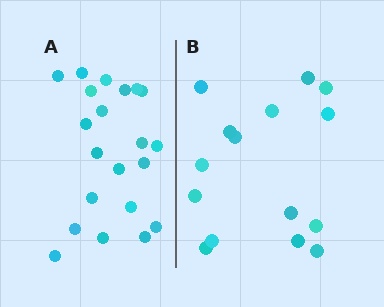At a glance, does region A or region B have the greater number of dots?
Region A (the left region) has more dots.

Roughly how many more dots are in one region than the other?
Region A has about 6 more dots than region B.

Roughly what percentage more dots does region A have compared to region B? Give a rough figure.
About 40% more.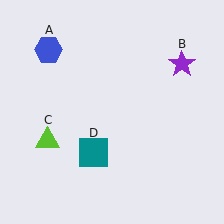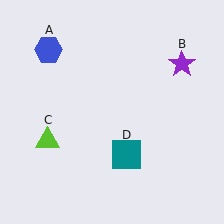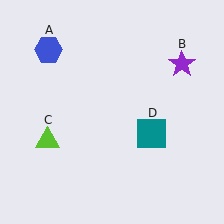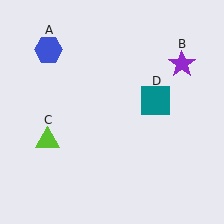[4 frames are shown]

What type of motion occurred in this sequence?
The teal square (object D) rotated counterclockwise around the center of the scene.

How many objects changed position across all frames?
1 object changed position: teal square (object D).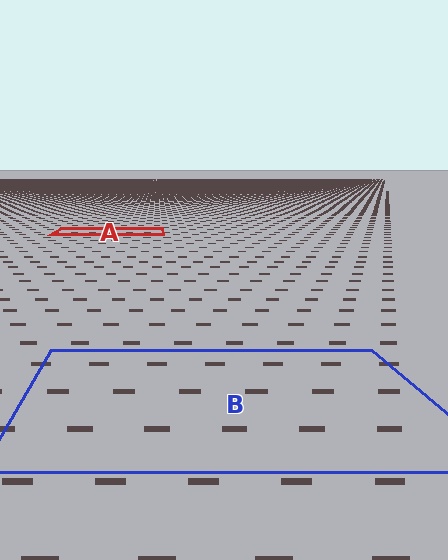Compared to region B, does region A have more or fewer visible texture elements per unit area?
Region A has more texture elements per unit area — they are packed more densely because it is farther away.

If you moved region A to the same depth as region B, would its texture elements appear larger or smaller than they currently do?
They would appear larger. At a closer depth, the same texture elements are projected at a bigger on-screen size.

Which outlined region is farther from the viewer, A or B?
Region A is farther from the viewer — the texture elements inside it appear smaller and more densely packed.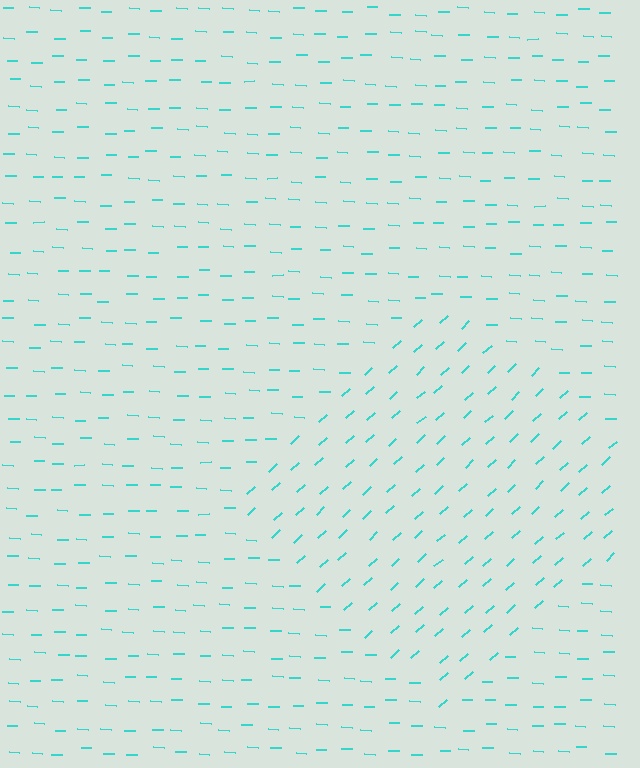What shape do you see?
I see a diamond.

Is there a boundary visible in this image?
Yes, there is a texture boundary formed by a change in line orientation.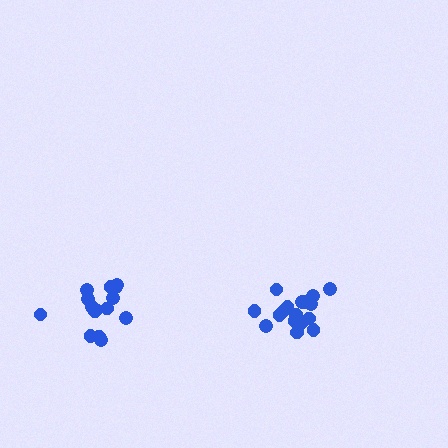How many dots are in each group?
Group 1: 17 dots, Group 2: 15 dots (32 total).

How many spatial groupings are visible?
There are 2 spatial groupings.